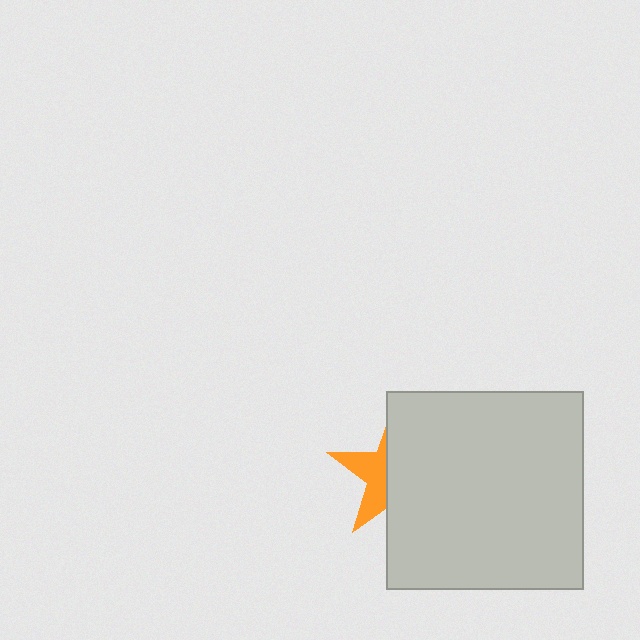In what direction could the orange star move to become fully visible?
The orange star could move left. That would shift it out from behind the light gray square entirely.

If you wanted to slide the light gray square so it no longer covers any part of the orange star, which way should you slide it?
Slide it right — that is the most direct way to separate the two shapes.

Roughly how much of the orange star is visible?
A small part of it is visible (roughly 37%).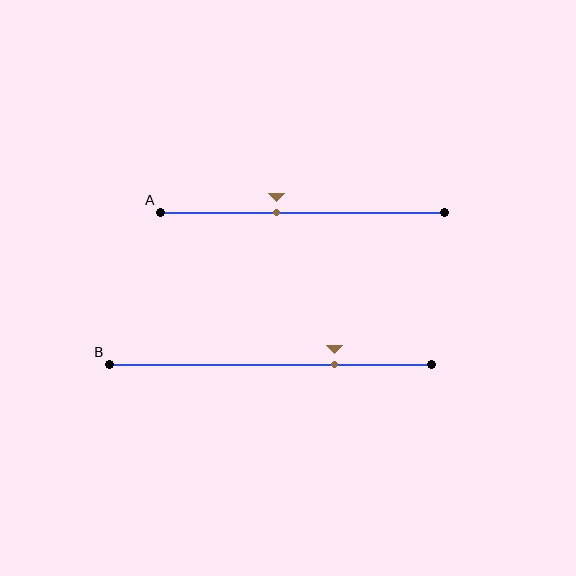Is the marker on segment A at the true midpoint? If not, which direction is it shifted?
No, the marker on segment A is shifted to the left by about 9% of the segment length.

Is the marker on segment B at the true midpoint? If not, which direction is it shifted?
No, the marker on segment B is shifted to the right by about 20% of the segment length.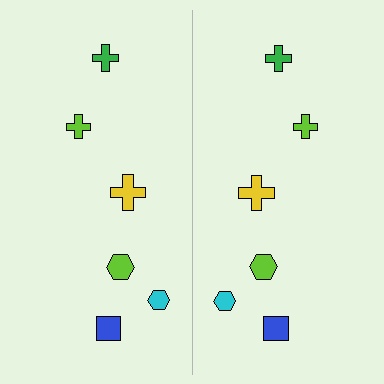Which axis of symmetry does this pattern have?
The pattern has a vertical axis of symmetry running through the center of the image.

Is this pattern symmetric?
Yes, this pattern has bilateral (reflection) symmetry.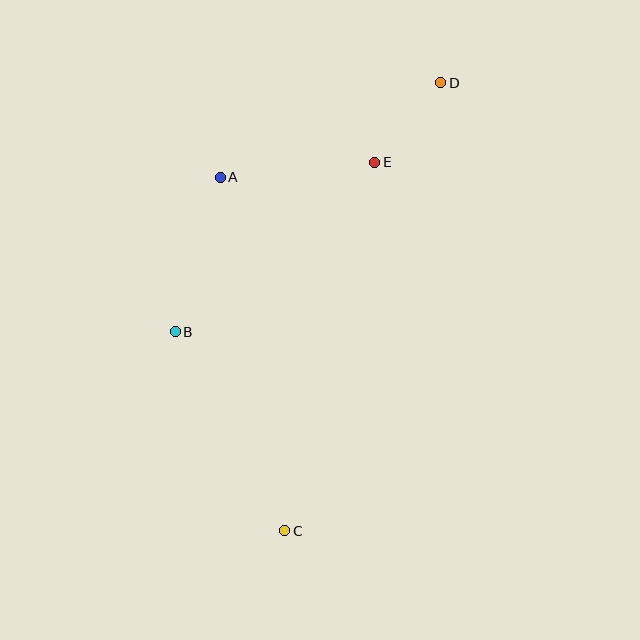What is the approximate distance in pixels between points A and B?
The distance between A and B is approximately 161 pixels.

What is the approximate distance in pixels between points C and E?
The distance between C and E is approximately 379 pixels.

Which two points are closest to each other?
Points D and E are closest to each other.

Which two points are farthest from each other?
Points C and D are farthest from each other.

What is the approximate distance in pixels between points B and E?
The distance between B and E is approximately 262 pixels.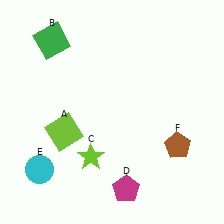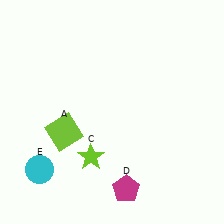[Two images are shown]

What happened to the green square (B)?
The green square (B) was removed in Image 2. It was in the top-left area of Image 1.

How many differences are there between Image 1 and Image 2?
There are 2 differences between the two images.